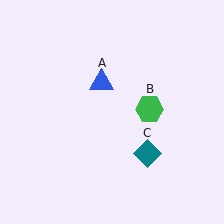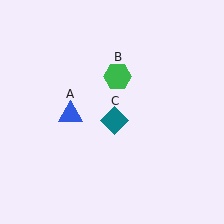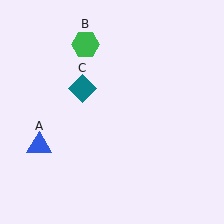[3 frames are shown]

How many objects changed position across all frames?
3 objects changed position: blue triangle (object A), green hexagon (object B), teal diamond (object C).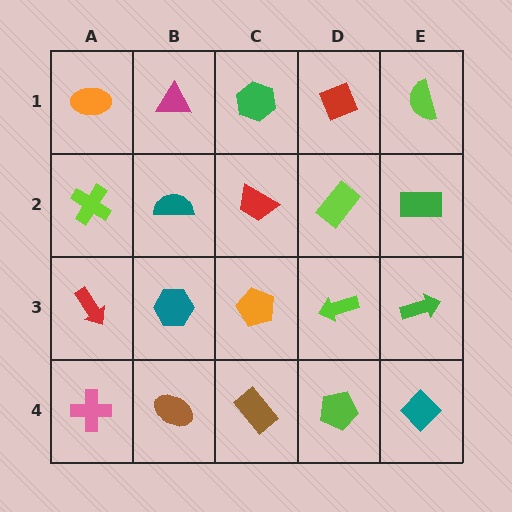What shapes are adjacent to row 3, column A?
A lime cross (row 2, column A), a pink cross (row 4, column A), a teal hexagon (row 3, column B).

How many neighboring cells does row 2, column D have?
4.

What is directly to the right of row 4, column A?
A brown ellipse.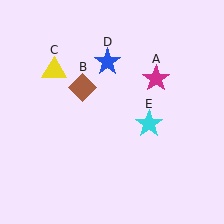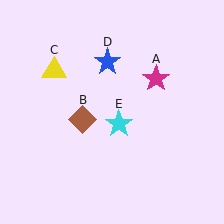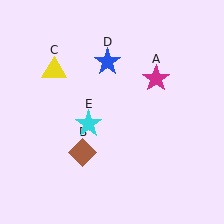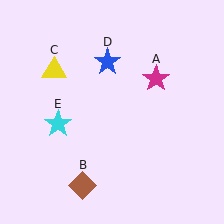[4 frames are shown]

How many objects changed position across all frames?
2 objects changed position: brown diamond (object B), cyan star (object E).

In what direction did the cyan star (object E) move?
The cyan star (object E) moved left.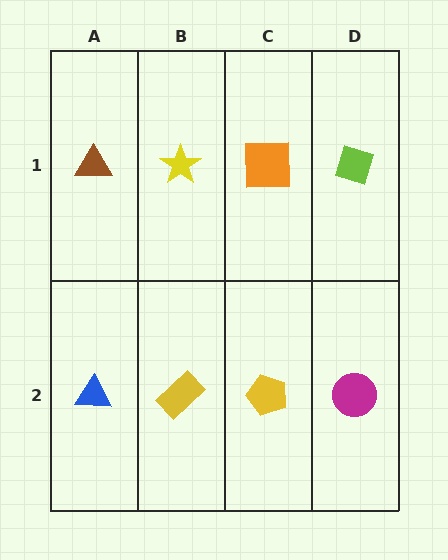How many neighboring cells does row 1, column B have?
3.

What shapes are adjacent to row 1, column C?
A yellow pentagon (row 2, column C), a yellow star (row 1, column B), a lime diamond (row 1, column D).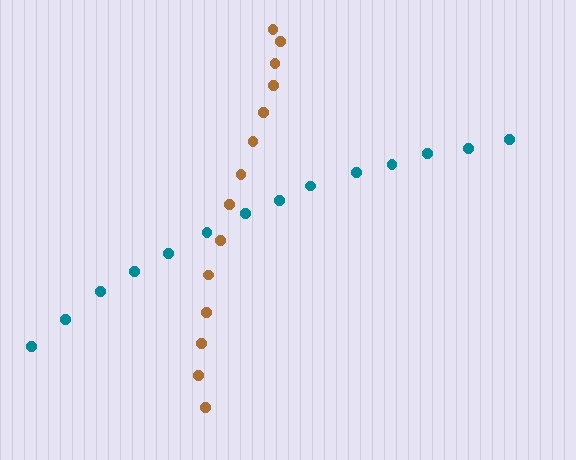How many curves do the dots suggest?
There are 2 distinct paths.